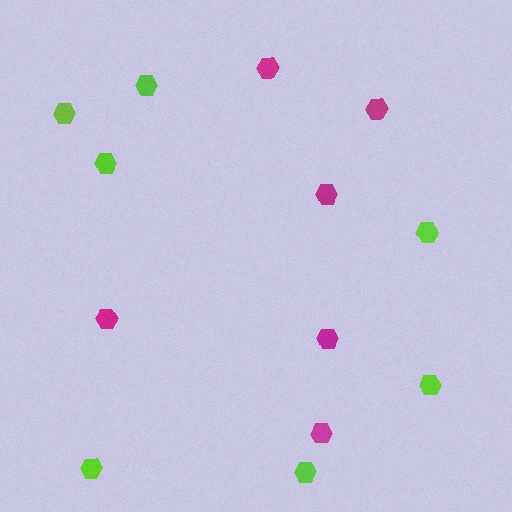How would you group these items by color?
There are 2 groups: one group of magenta hexagons (6) and one group of lime hexagons (7).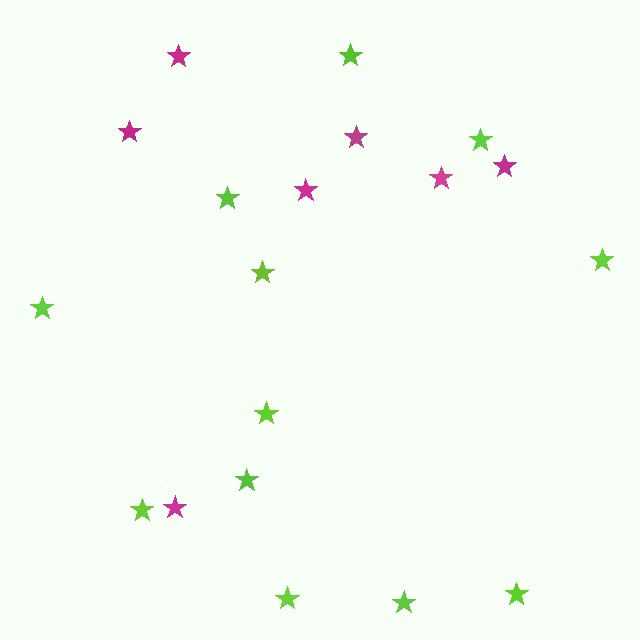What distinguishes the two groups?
There are 2 groups: one group of magenta stars (7) and one group of lime stars (12).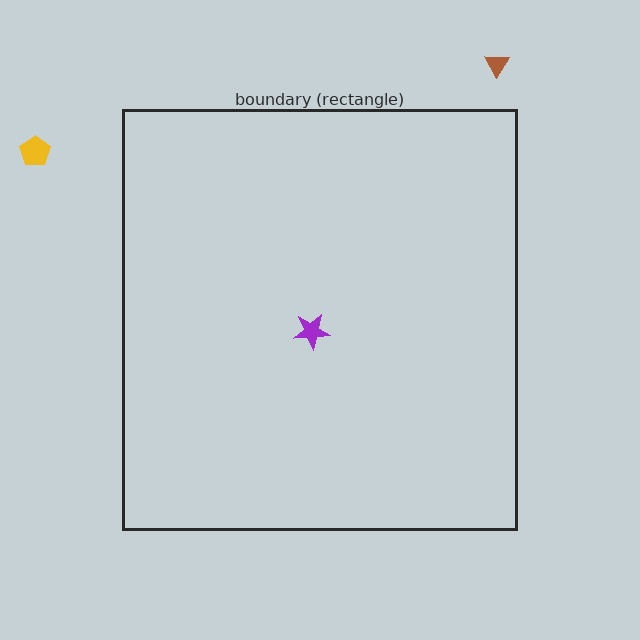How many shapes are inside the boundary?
1 inside, 2 outside.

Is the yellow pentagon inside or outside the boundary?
Outside.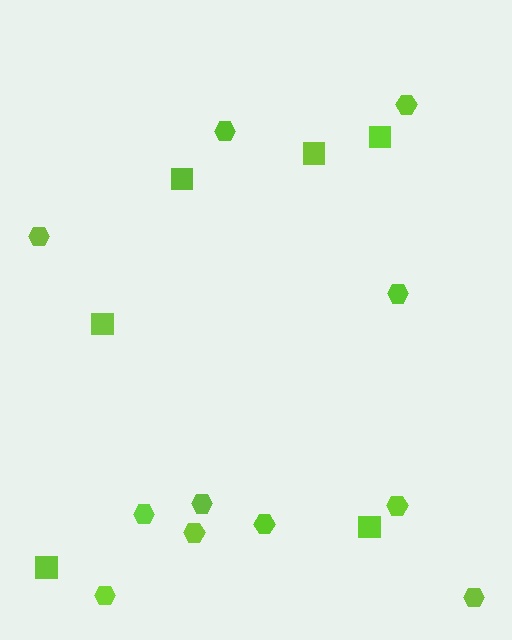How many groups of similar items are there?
There are 2 groups: one group of hexagons (11) and one group of squares (6).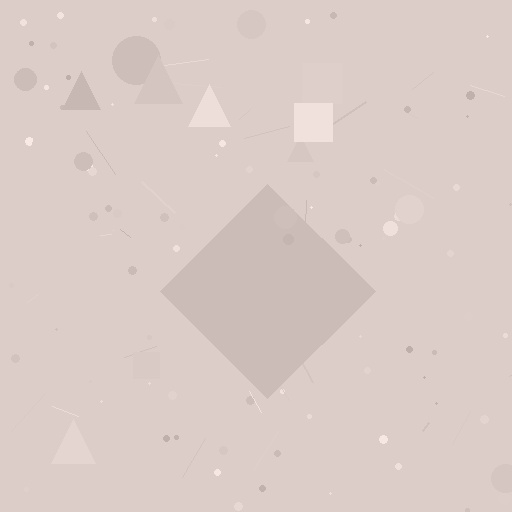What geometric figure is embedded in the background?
A diamond is embedded in the background.